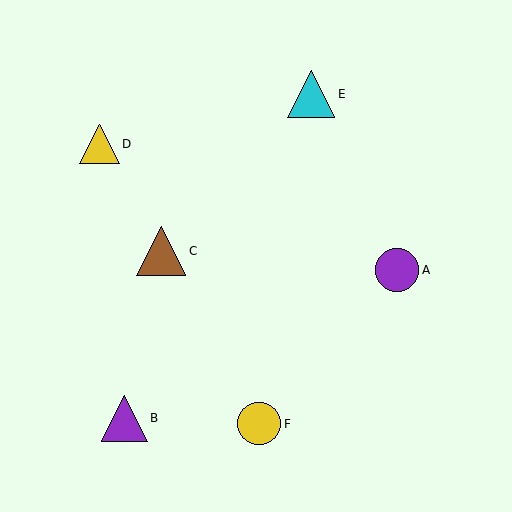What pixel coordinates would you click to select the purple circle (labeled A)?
Click at (397, 270) to select the purple circle A.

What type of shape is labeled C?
Shape C is a brown triangle.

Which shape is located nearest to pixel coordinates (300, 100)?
The cyan triangle (labeled E) at (311, 94) is nearest to that location.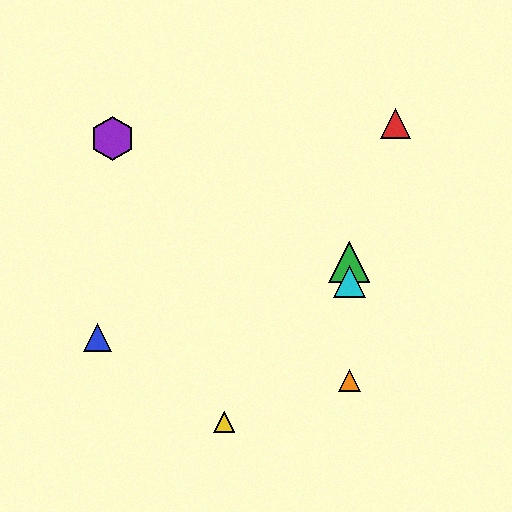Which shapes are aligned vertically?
The green triangle, the orange triangle, the cyan triangle are aligned vertically.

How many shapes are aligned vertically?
3 shapes (the green triangle, the orange triangle, the cyan triangle) are aligned vertically.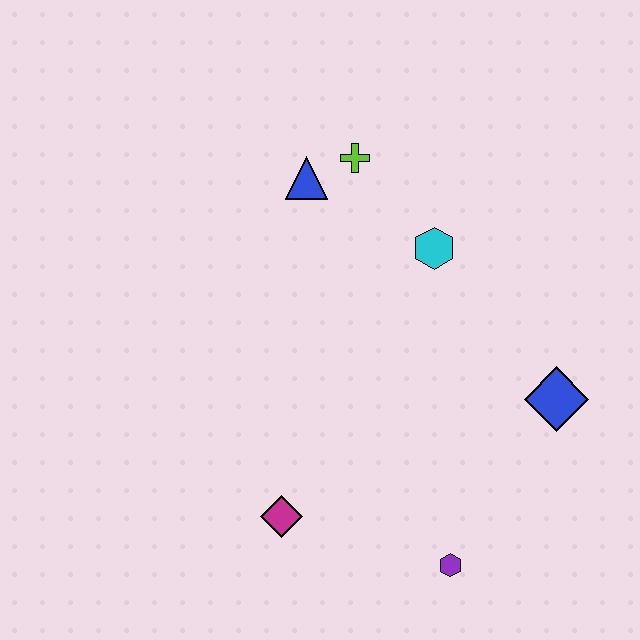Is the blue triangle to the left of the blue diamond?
Yes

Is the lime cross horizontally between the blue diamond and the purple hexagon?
No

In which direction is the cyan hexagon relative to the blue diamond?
The cyan hexagon is above the blue diamond.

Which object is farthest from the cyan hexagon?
The purple hexagon is farthest from the cyan hexagon.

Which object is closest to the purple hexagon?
The magenta diamond is closest to the purple hexagon.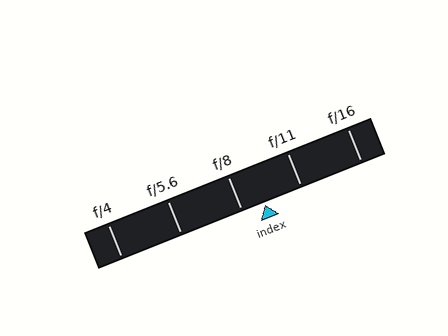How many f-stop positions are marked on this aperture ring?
There are 5 f-stop positions marked.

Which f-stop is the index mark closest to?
The index mark is closest to f/8.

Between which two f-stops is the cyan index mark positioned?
The index mark is between f/8 and f/11.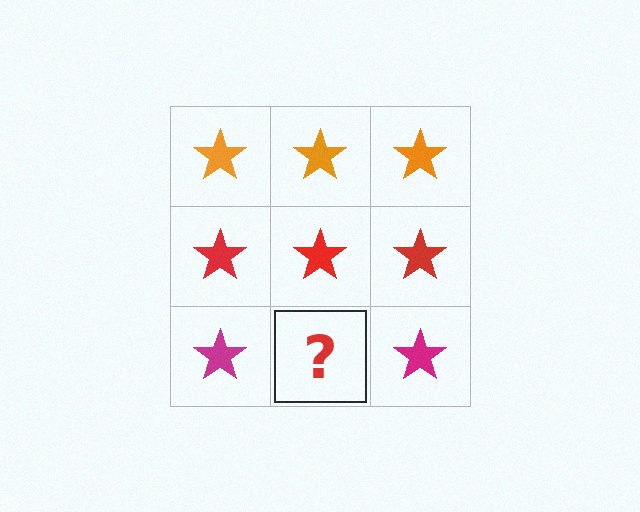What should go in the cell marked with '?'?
The missing cell should contain a magenta star.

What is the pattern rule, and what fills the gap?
The rule is that each row has a consistent color. The gap should be filled with a magenta star.